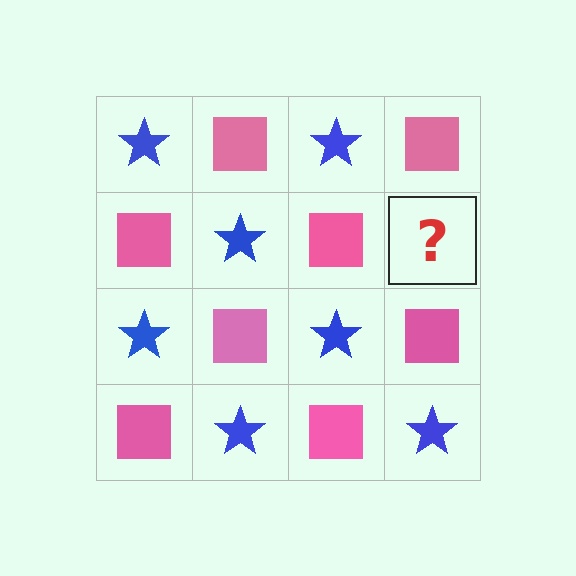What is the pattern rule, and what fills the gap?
The rule is that it alternates blue star and pink square in a checkerboard pattern. The gap should be filled with a blue star.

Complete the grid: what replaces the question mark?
The question mark should be replaced with a blue star.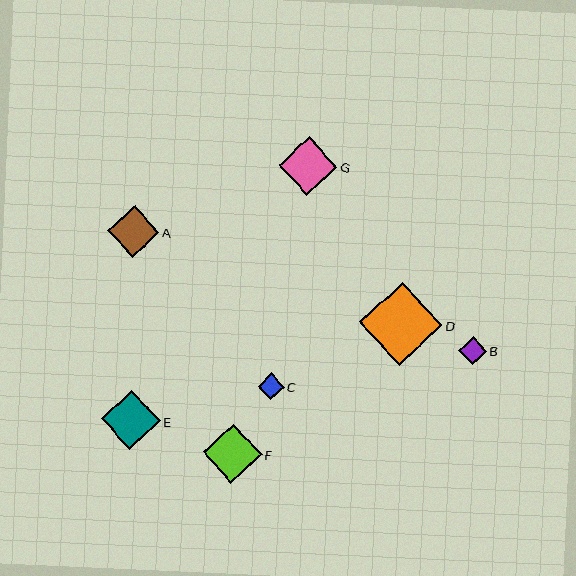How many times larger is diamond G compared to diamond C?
Diamond G is approximately 2.2 times the size of diamond C.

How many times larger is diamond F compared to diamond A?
Diamond F is approximately 1.1 times the size of diamond A.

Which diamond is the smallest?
Diamond C is the smallest with a size of approximately 26 pixels.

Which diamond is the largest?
Diamond D is the largest with a size of approximately 83 pixels.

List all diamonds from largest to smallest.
From largest to smallest: D, E, G, F, A, B, C.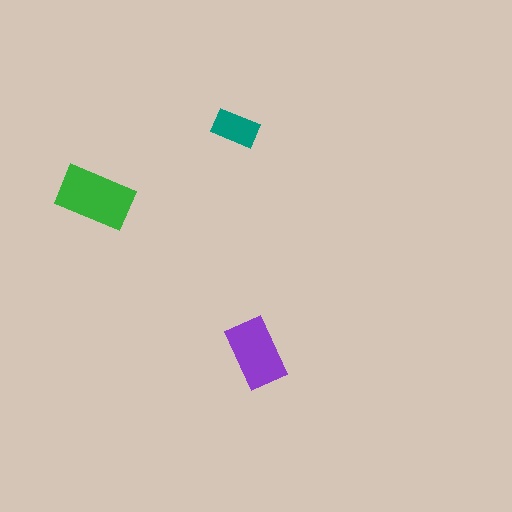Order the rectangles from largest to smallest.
the green one, the purple one, the teal one.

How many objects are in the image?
There are 3 objects in the image.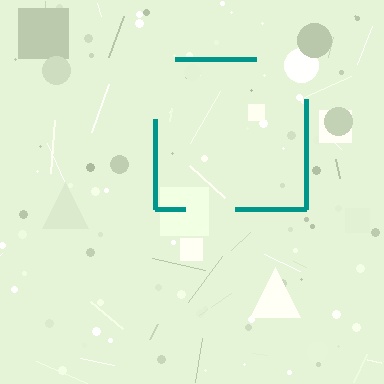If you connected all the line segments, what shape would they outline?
They would outline a square.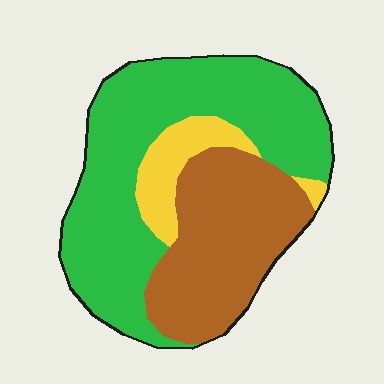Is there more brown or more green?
Green.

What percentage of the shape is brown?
Brown covers about 35% of the shape.